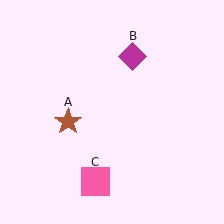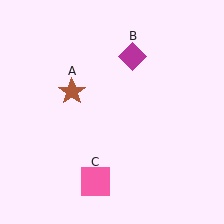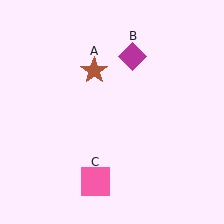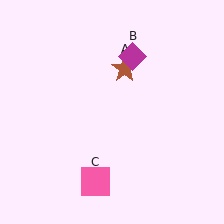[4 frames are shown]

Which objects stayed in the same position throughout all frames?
Magenta diamond (object B) and pink square (object C) remained stationary.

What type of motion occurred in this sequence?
The brown star (object A) rotated clockwise around the center of the scene.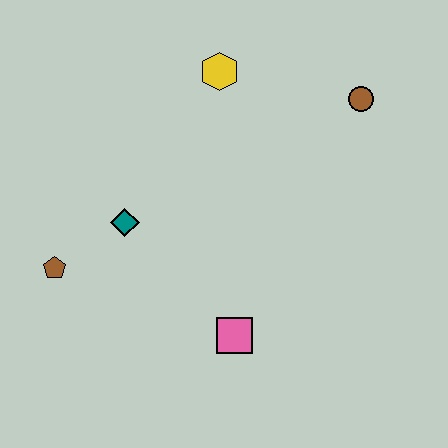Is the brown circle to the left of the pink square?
No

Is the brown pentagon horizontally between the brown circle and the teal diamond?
No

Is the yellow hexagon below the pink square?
No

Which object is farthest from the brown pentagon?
The brown circle is farthest from the brown pentagon.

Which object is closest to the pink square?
The teal diamond is closest to the pink square.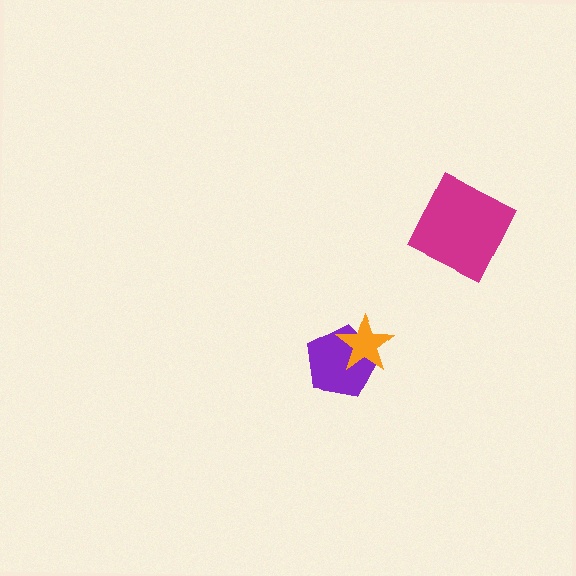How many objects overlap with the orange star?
1 object overlaps with the orange star.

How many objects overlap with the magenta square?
0 objects overlap with the magenta square.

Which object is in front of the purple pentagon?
The orange star is in front of the purple pentagon.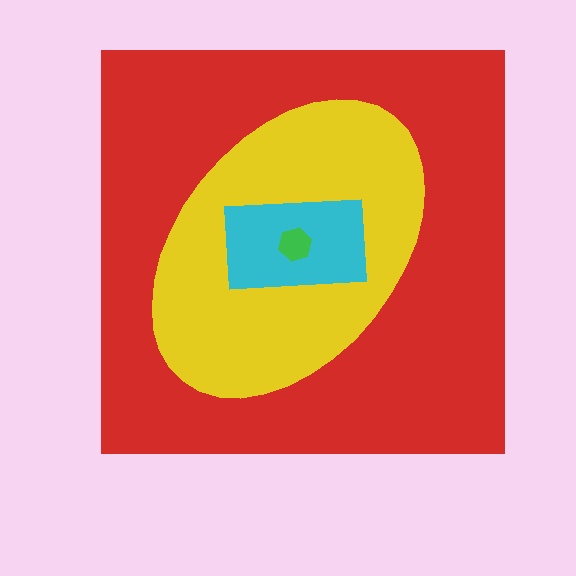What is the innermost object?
The green hexagon.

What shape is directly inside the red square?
The yellow ellipse.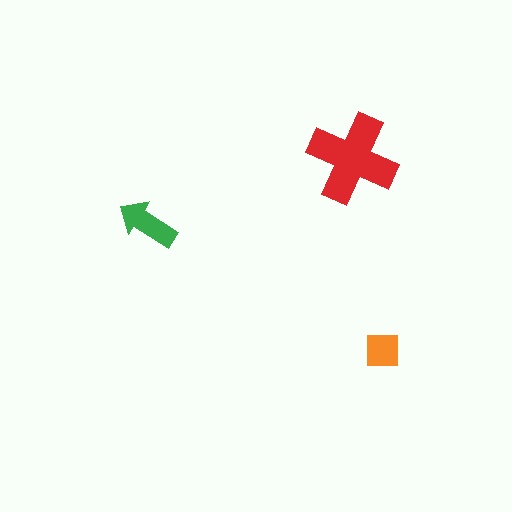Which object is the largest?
The red cross.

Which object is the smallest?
The orange square.